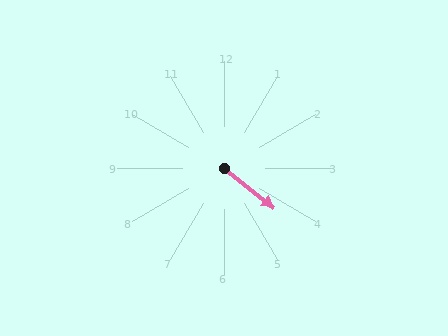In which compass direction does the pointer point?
Southeast.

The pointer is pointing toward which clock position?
Roughly 4 o'clock.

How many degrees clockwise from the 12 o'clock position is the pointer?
Approximately 129 degrees.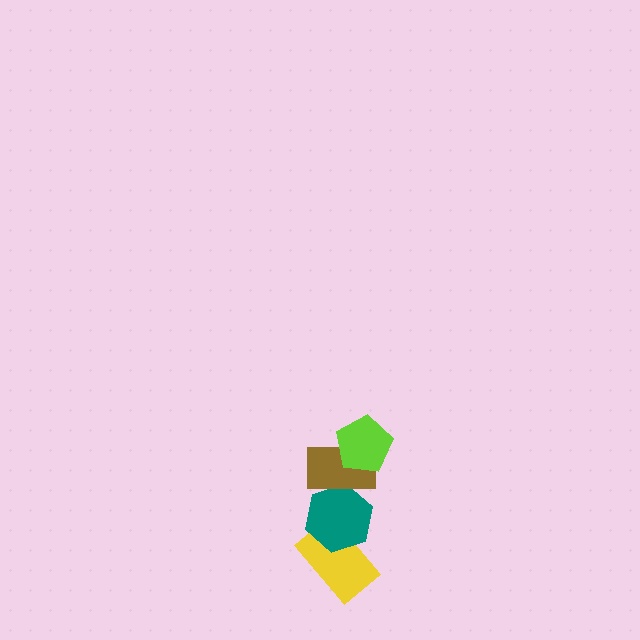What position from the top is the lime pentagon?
The lime pentagon is 1st from the top.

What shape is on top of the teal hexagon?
The brown rectangle is on top of the teal hexagon.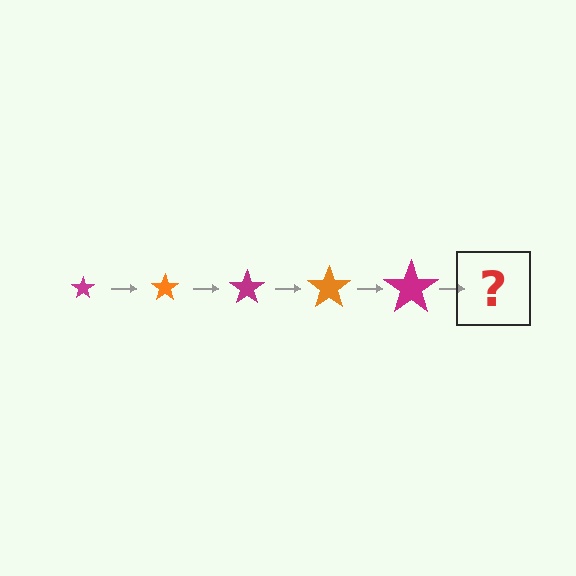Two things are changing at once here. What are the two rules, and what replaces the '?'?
The two rules are that the star grows larger each step and the color cycles through magenta and orange. The '?' should be an orange star, larger than the previous one.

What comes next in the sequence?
The next element should be an orange star, larger than the previous one.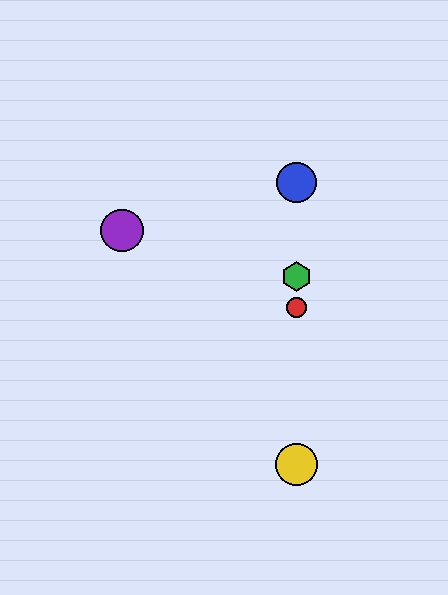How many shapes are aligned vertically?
4 shapes (the red circle, the blue circle, the green hexagon, the yellow circle) are aligned vertically.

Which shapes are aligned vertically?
The red circle, the blue circle, the green hexagon, the yellow circle are aligned vertically.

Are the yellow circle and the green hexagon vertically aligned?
Yes, both are at x≈297.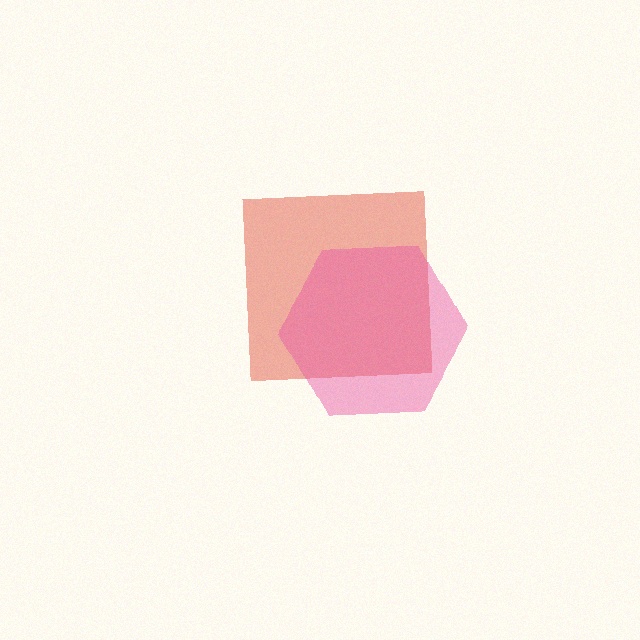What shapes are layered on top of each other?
The layered shapes are: a red square, a pink hexagon.